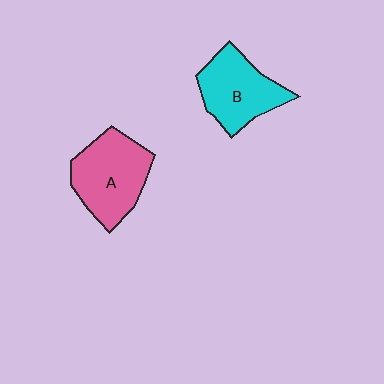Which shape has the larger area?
Shape A (pink).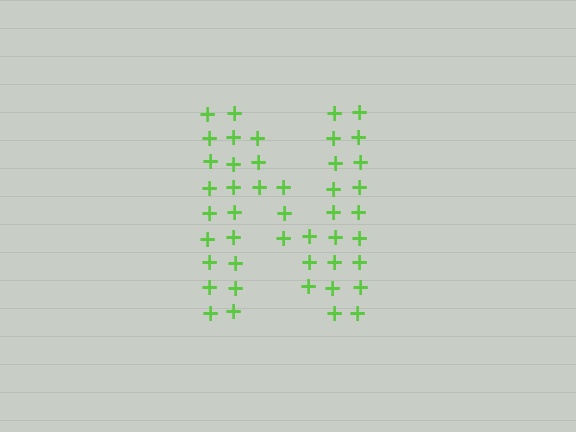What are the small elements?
The small elements are plus signs.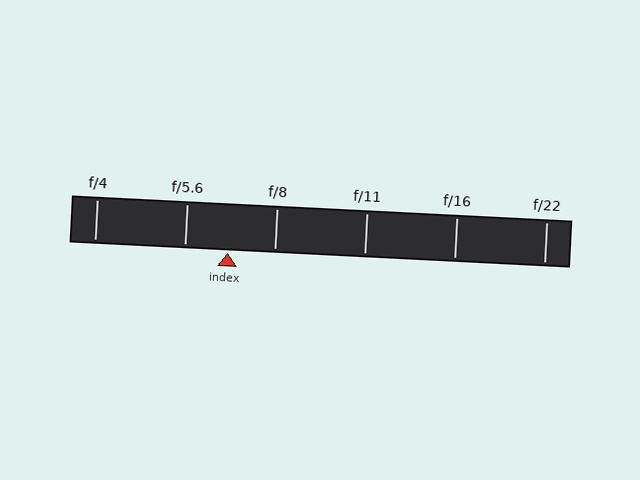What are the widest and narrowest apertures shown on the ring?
The widest aperture shown is f/4 and the narrowest is f/22.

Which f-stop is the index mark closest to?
The index mark is closest to f/5.6.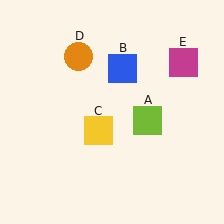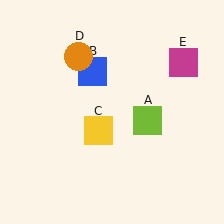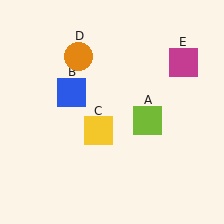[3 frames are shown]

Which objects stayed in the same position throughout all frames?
Lime square (object A) and yellow square (object C) and orange circle (object D) and magenta square (object E) remained stationary.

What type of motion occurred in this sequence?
The blue square (object B) rotated counterclockwise around the center of the scene.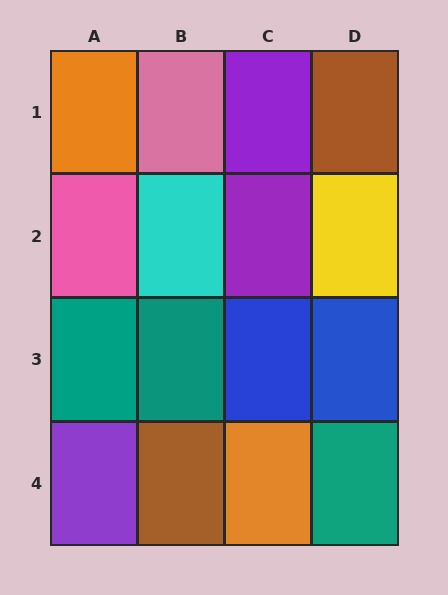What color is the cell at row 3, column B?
Teal.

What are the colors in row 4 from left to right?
Purple, brown, orange, teal.